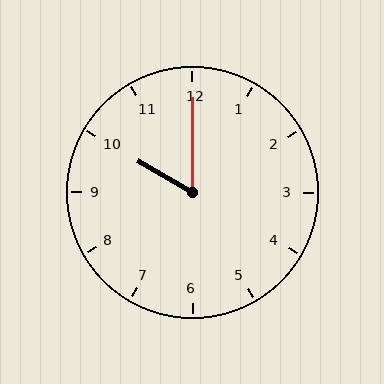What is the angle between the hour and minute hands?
Approximately 60 degrees.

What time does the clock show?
10:00.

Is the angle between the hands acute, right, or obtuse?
It is acute.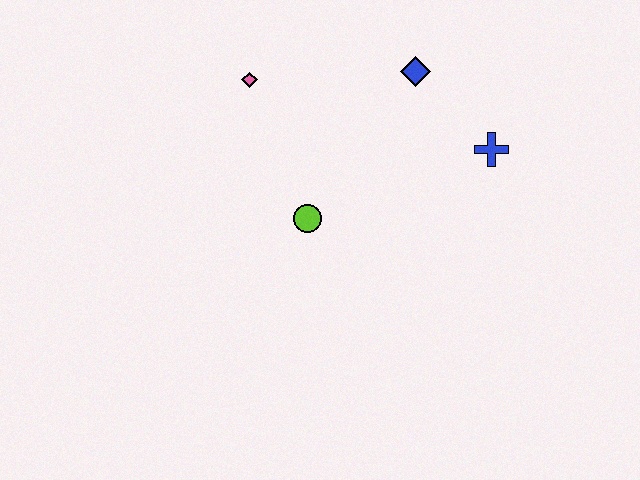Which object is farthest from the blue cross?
The pink diamond is farthest from the blue cross.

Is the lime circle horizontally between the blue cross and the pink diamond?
Yes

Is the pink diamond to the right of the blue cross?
No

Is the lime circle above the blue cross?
No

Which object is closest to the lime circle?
The pink diamond is closest to the lime circle.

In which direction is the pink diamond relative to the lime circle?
The pink diamond is above the lime circle.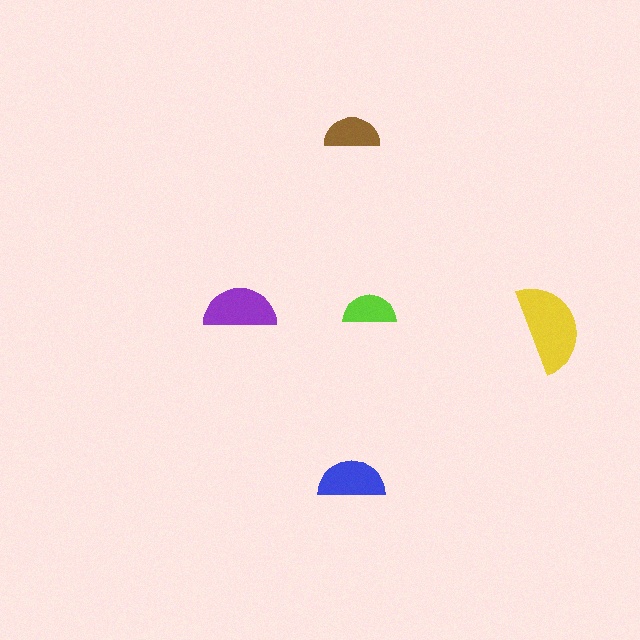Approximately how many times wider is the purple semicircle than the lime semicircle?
About 1.5 times wider.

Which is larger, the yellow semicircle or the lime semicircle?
The yellow one.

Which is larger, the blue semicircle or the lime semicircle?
The blue one.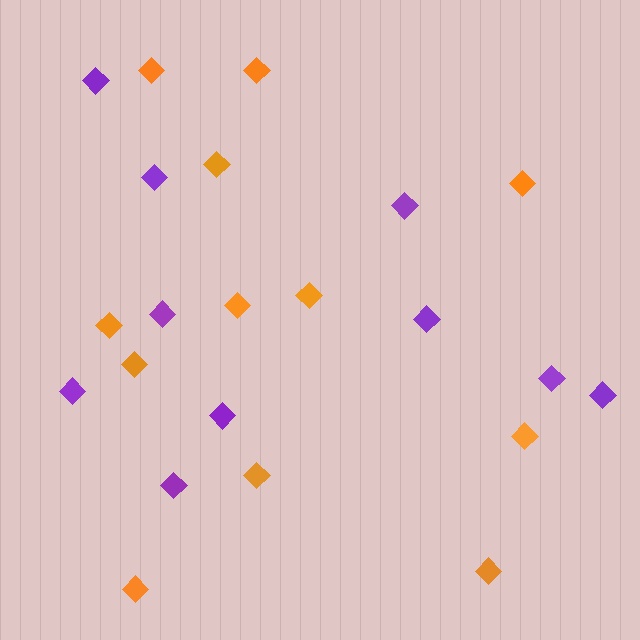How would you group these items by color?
There are 2 groups: one group of orange diamonds (12) and one group of purple diamonds (10).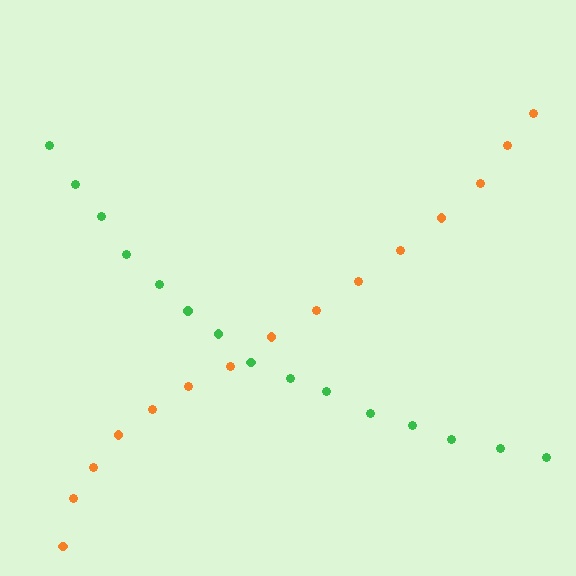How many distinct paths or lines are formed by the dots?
There are 2 distinct paths.